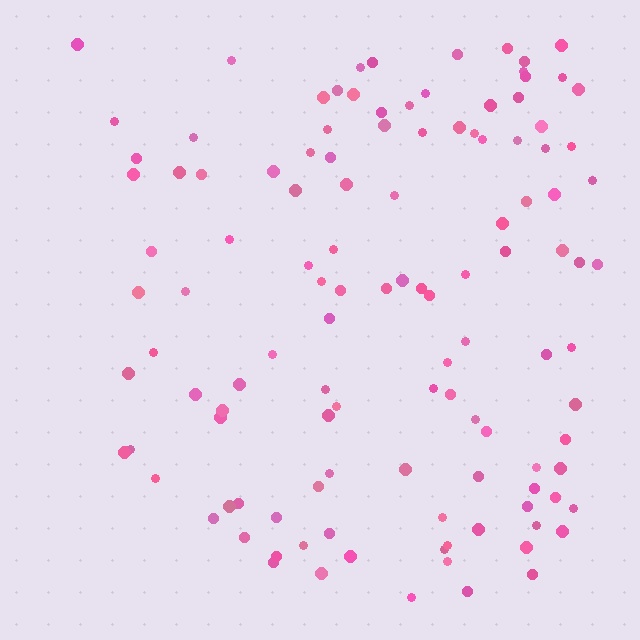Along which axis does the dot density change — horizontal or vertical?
Horizontal.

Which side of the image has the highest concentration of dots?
The right.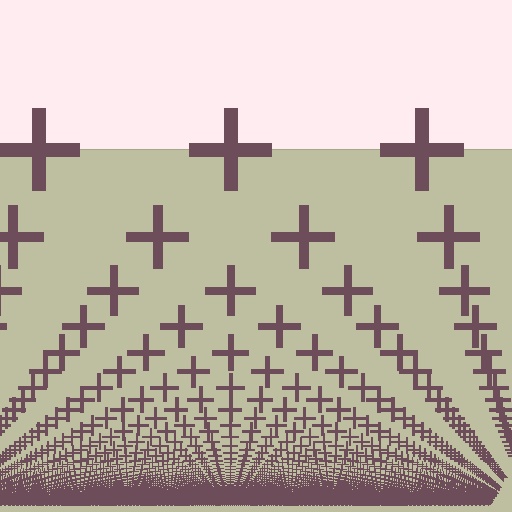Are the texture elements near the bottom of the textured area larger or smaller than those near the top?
Smaller. The gradient is inverted — elements near the bottom are smaller and denser.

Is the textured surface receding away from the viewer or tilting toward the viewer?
The surface appears to tilt toward the viewer. Texture elements get larger and sparser toward the top.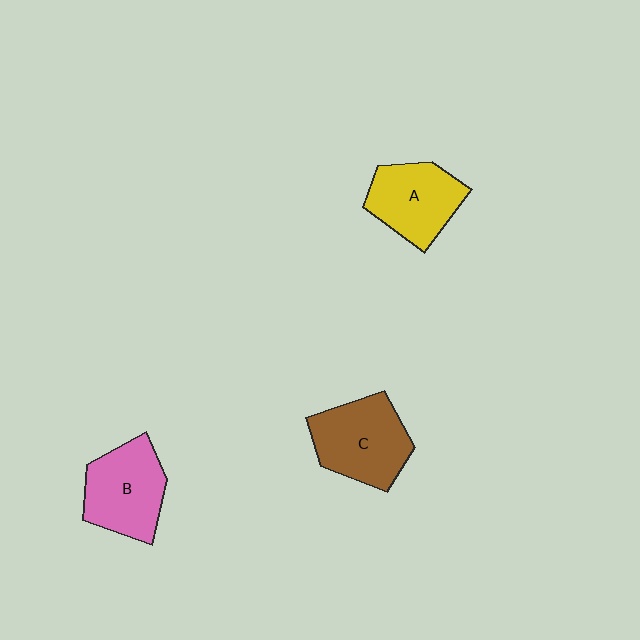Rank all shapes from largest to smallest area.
From largest to smallest: C (brown), B (pink), A (yellow).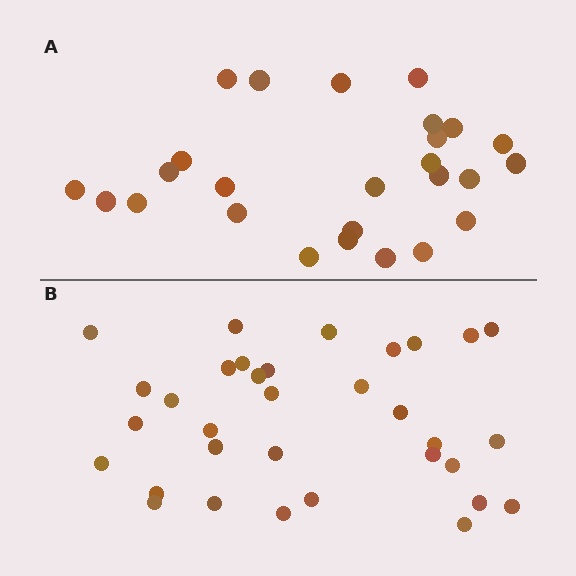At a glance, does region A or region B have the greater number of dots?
Region B (the bottom region) has more dots.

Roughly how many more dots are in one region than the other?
Region B has roughly 8 or so more dots than region A.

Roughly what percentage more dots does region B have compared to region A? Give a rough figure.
About 25% more.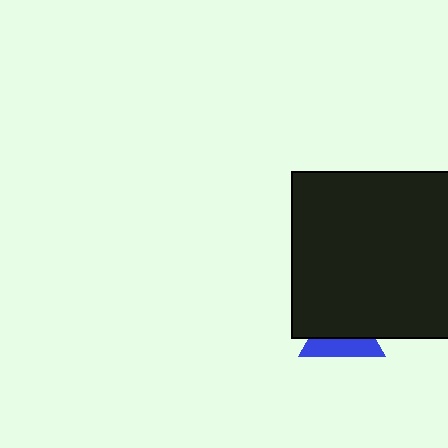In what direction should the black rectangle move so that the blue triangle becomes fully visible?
The black rectangle should move up. That is the shortest direction to clear the overlap and leave the blue triangle fully visible.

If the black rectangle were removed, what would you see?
You would see the complete blue triangle.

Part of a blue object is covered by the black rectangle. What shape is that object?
It is a triangle.